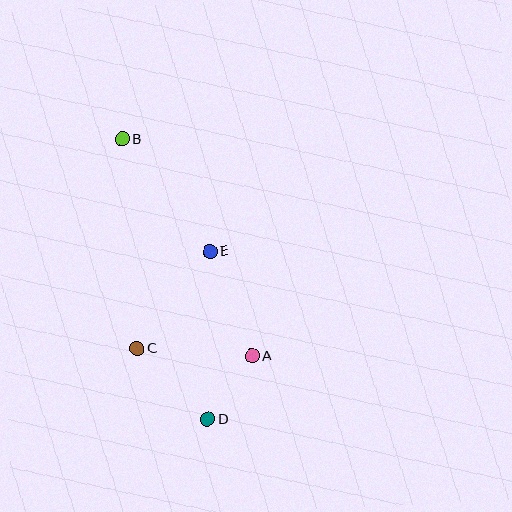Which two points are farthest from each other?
Points B and D are farthest from each other.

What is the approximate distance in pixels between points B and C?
The distance between B and C is approximately 210 pixels.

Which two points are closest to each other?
Points A and D are closest to each other.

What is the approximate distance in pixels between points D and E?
The distance between D and E is approximately 168 pixels.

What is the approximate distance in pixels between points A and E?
The distance between A and E is approximately 113 pixels.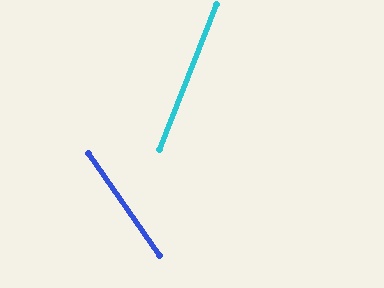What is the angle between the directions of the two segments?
Approximately 56 degrees.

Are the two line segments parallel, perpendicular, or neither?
Neither parallel nor perpendicular — they differ by about 56°.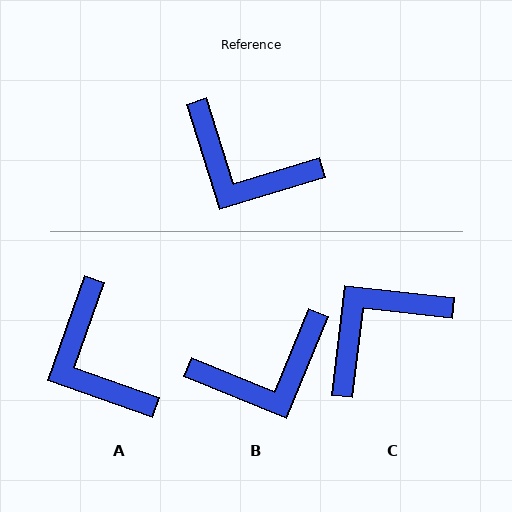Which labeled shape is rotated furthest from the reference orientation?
C, about 114 degrees away.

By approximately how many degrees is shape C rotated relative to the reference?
Approximately 114 degrees clockwise.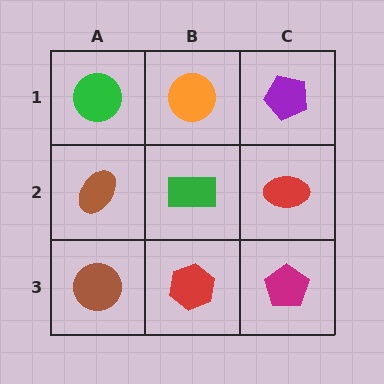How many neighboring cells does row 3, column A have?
2.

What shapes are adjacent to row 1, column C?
A red ellipse (row 2, column C), an orange circle (row 1, column B).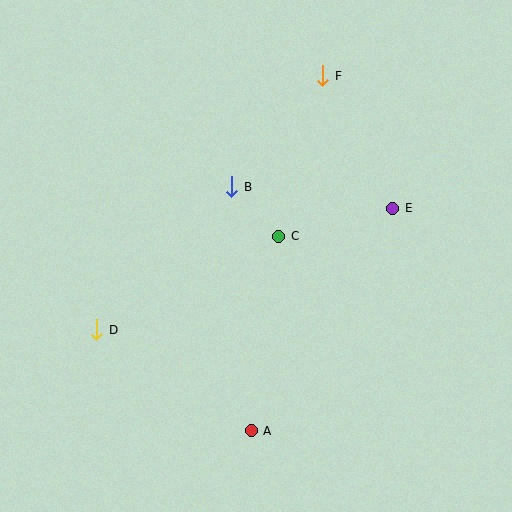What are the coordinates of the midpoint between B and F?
The midpoint between B and F is at (277, 131).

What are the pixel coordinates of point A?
Point A is at (251, 431).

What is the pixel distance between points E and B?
The distance between E and B is 162 pixels.